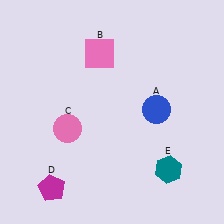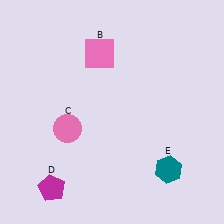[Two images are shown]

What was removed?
The blue circle (A) was removed in Image 2.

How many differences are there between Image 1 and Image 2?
There is 1 difference between the two images.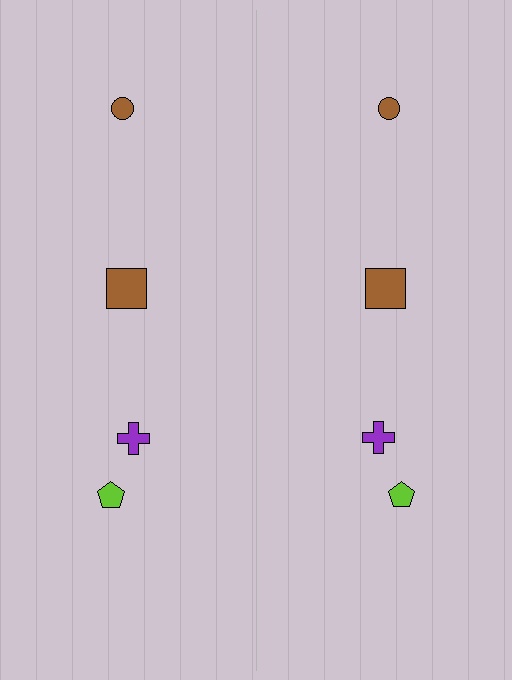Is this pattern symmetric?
Yes, this pattern has bilateral (reflection) symmetry.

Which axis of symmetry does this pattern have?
The pattern has a vertical axis of symmetry running through the center of the image.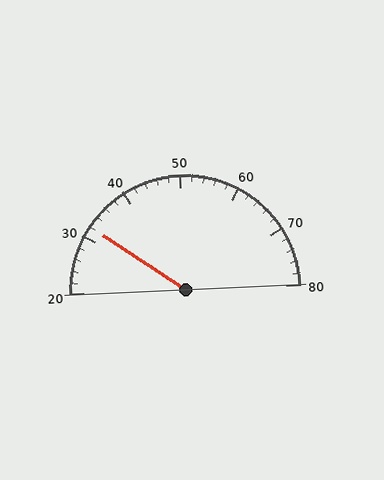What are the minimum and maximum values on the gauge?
The gauge ranges from 20 to 80.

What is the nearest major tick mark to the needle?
The nearest major tick mark is 30.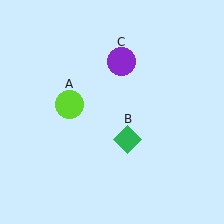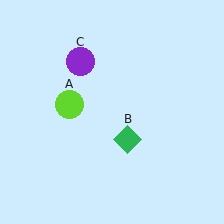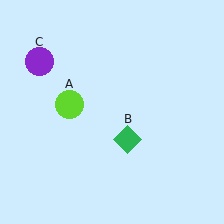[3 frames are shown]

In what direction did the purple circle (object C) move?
The purple circle (object C) moved left.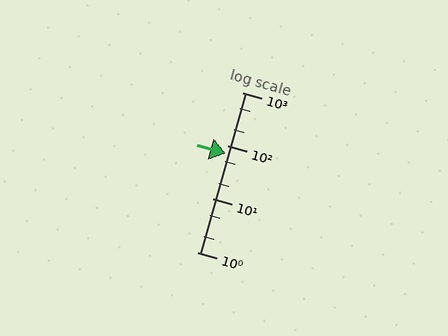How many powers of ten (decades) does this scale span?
The scale spans 3 decades, from 1 to 1000.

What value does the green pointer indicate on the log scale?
The pointer indicates approximately 71.